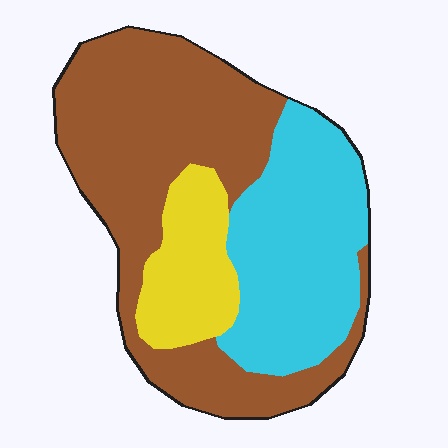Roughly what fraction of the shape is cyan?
Cyan takes up about one third (1/3) of the shape.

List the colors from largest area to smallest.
From largest to smallest: brown, cyan, yellow.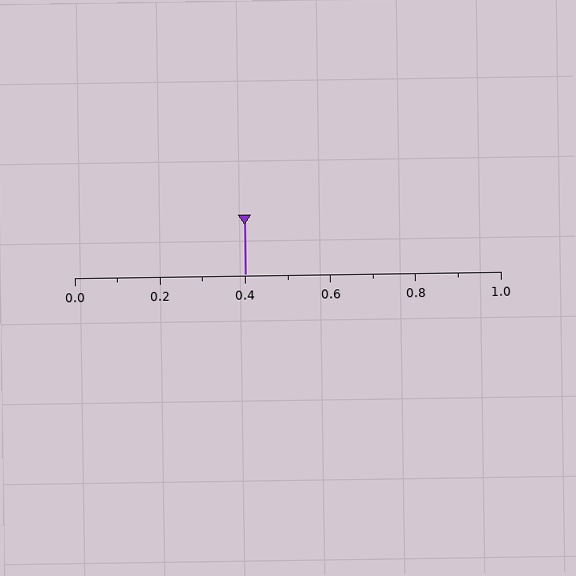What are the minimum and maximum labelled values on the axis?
The axis runs from 0.0 to 1.0.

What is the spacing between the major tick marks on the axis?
The major ticks are spaced 0.2 apart.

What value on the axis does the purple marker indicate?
The marker indicates approximately 0.4.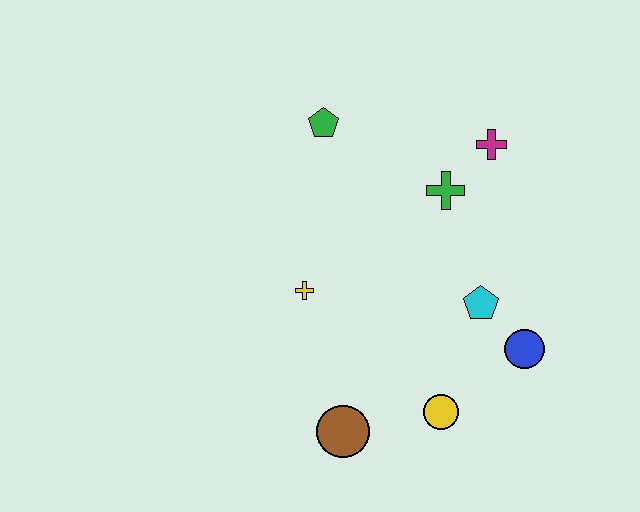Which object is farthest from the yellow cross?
The magenta cross is farthest from the yellow cross.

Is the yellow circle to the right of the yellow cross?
Yes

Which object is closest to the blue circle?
The cyan pentagon is closest to the blue circle.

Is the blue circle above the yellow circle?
Yes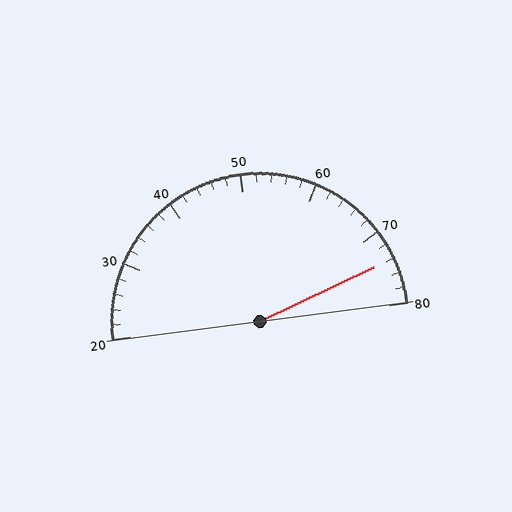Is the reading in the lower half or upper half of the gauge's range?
The reading is in the upper half of the range (20 to 80).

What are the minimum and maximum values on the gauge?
The gauge ranges from 20 to 80.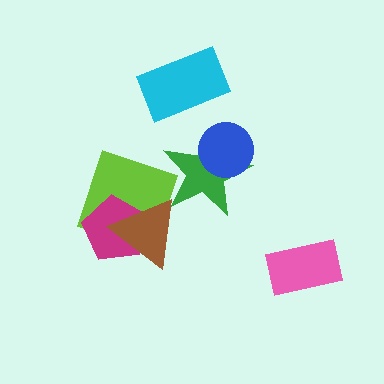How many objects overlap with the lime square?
2 objects overlap with the lime square.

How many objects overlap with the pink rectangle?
0 objects overlap with the pink rectangle.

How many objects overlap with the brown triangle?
2 objects overlap with the brown triangle.